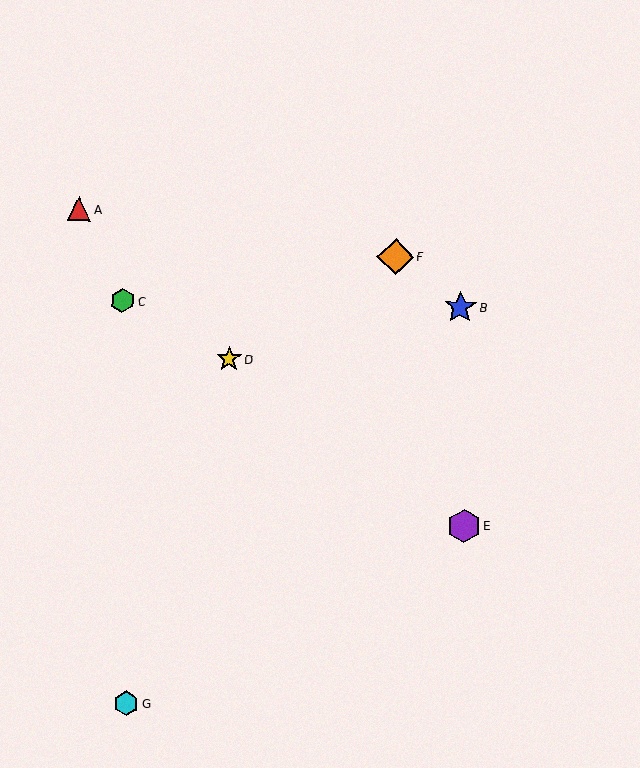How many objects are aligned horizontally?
2 objects (B, C) are aligned horizontally.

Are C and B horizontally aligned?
Yes, both are at y≈301.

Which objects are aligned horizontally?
Objects B, C are aligned horizontally.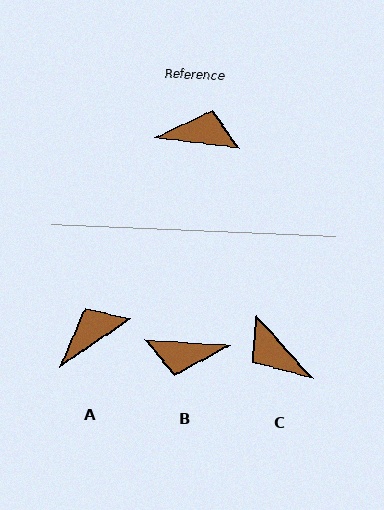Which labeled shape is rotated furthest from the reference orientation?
B, about 177 degrees away.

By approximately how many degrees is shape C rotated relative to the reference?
Approximately 140 degrees counter-clockwise.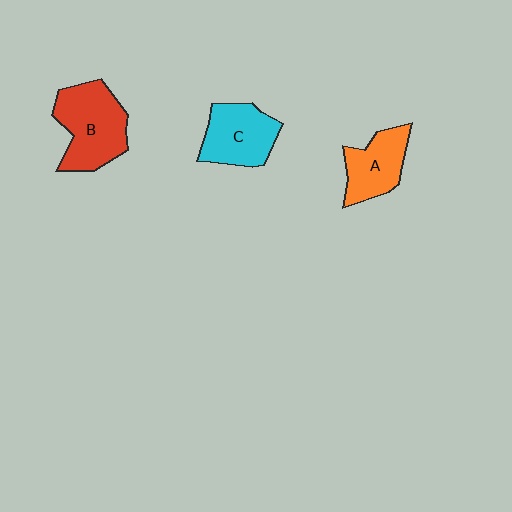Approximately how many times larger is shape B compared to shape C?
Approximately 1.3 times.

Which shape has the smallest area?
Shape A (orange).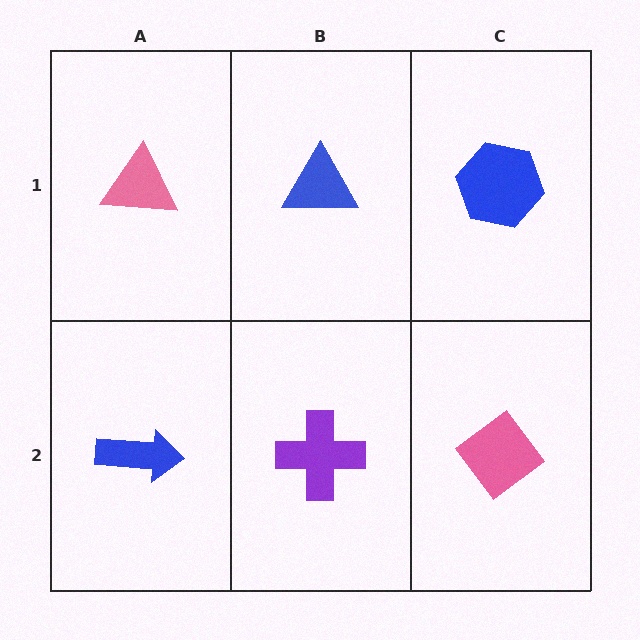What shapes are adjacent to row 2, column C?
A blue hexagon (row 1, column C), a purple cross (row 2, column B).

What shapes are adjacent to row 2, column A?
A pink triangle (row 1, column A), a purple cross (row 2, column B).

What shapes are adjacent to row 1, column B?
A purple cross (row 2, column B), a pink triangle (row 1, column A), a blue hexagon (row 1, column C).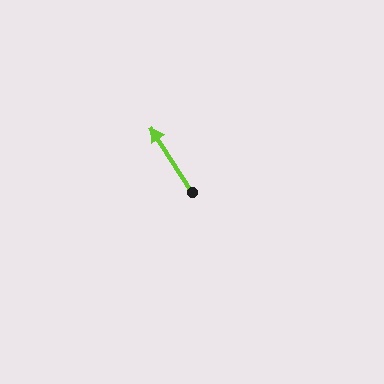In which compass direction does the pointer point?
Northwest.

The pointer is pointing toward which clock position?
Roughly 11 o'clock.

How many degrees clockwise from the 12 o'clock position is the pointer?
Approximately 327 degrees.